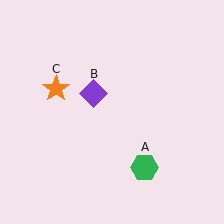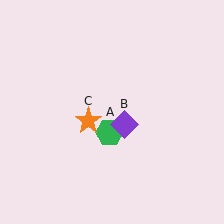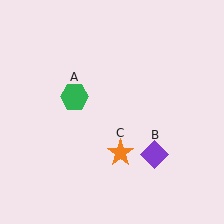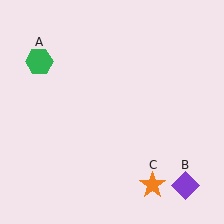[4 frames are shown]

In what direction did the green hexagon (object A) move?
The green hexagon (object A) moved up and to the left.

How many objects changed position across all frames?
3 objects changed position: green hexagon (object A), purple diamond (object B), orange star (object C).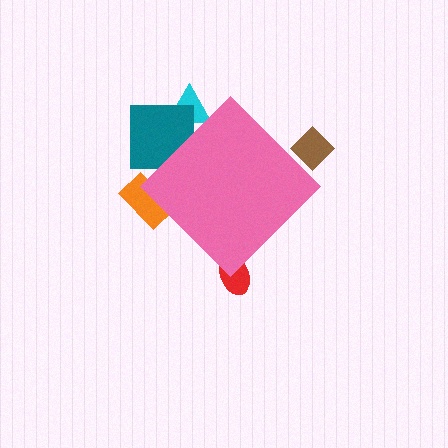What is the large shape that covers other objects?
A pink diamond.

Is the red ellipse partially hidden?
Yes, the red ellipse is partially hidden behind the pink diamond.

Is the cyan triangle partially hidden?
Yes, the cyan triangle is partially hidden behind the pink diamond.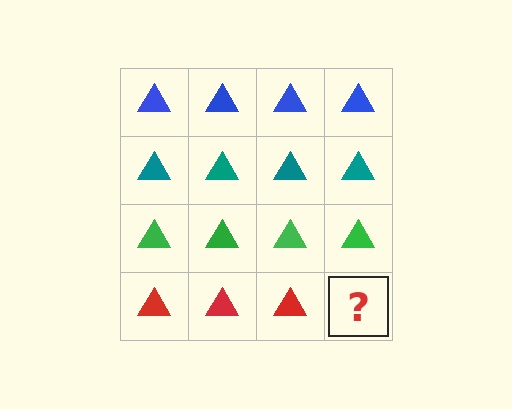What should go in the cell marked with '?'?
The missing cell should contain a red triangle.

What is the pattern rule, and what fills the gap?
The rule is that each row has a consistent color. The gap should be filled with a red triangle.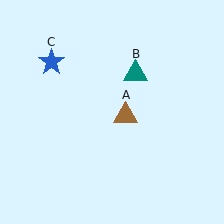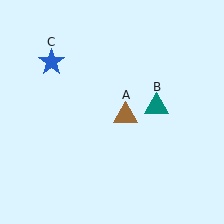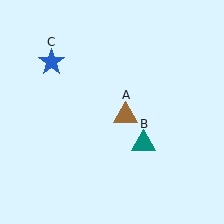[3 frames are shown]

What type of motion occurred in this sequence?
The teal triangle (object B) rotated clockwise around the center of the scene.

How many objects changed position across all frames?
1 object changed position: teal triangle (object B).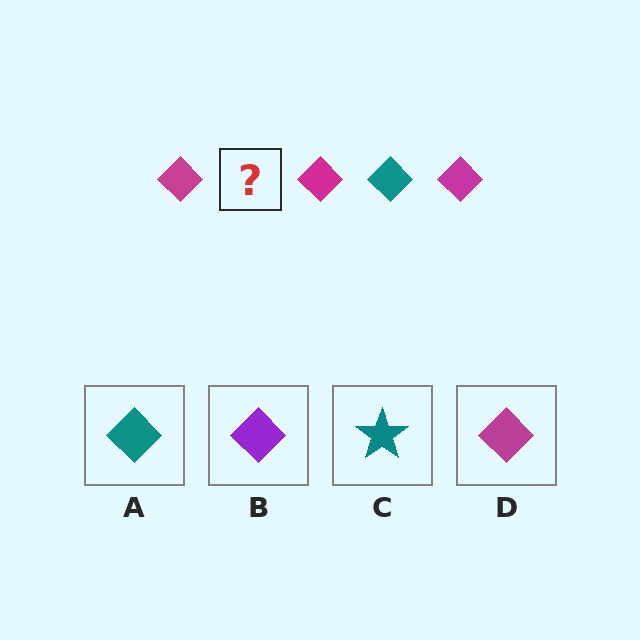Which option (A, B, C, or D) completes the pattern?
A.